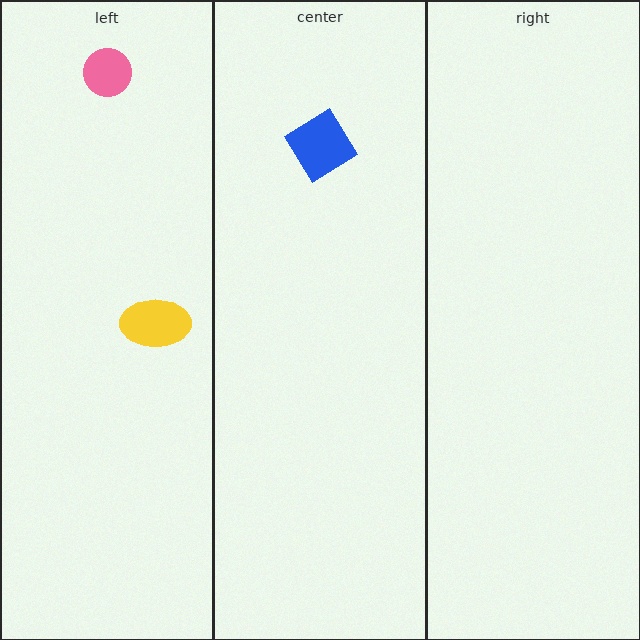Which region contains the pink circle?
The left region.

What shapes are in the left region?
The yellow ellipse, the pink circle.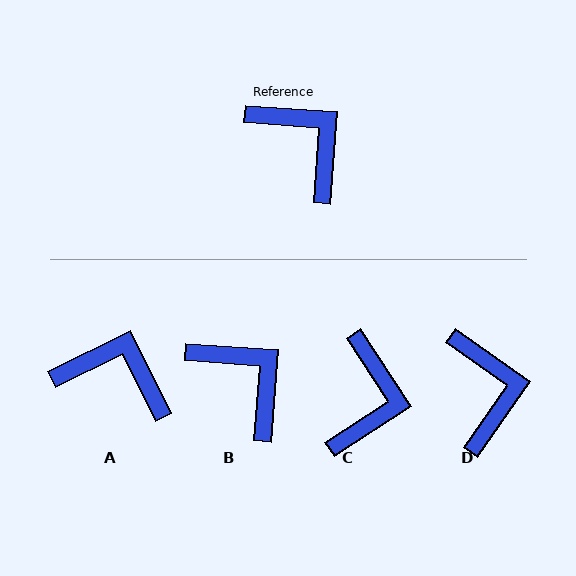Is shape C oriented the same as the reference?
No, it is off by about 53 degrees.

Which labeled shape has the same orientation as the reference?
B.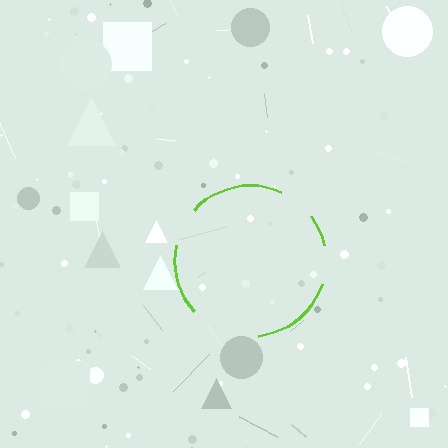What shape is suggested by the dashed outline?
The dashed outline suggests a circle.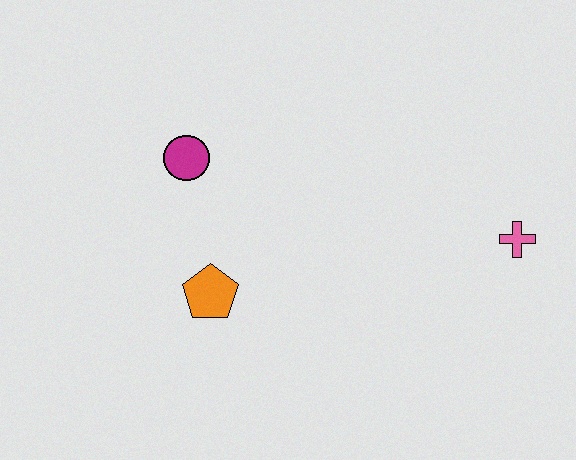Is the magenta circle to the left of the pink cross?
Yes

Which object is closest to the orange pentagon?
The magenta circle is closest to the orange pentagon.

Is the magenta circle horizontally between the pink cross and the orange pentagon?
No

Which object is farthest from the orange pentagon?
The pink cross is farthest from the orange pentagon.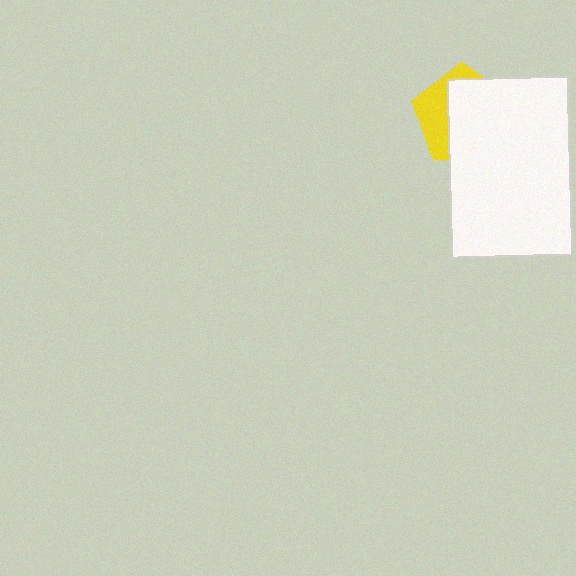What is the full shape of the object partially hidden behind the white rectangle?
The partially hidden object is a yellow pentagon.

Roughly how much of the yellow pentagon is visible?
A small part of it is visible (roughly 34%).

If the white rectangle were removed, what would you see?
You would see the complete yellow pentagon.